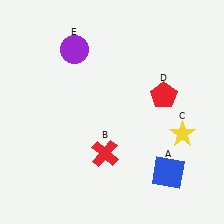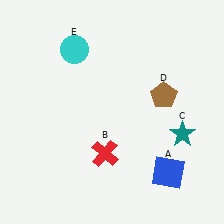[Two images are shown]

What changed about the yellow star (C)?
In Image 1, C is yellow. In Image 2, it changed to teal.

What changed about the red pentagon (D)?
In Image 1, D is red. In Image 2, it changed to brown.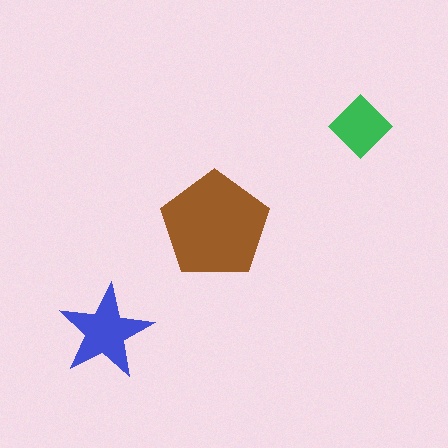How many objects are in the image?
There are 3 objects in the image.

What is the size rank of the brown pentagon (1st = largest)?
1st.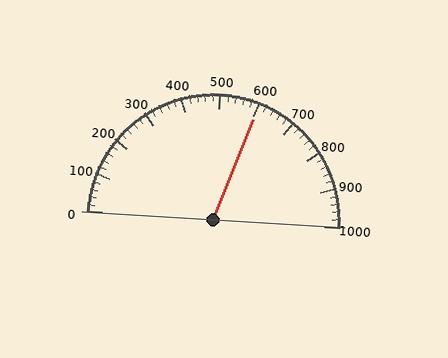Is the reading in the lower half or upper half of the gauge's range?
The reading is in the upper half of the range (0 to 1000).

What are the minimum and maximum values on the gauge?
The gauge ranges from 0 to 1000.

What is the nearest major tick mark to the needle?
The nearest major tick mark is 600.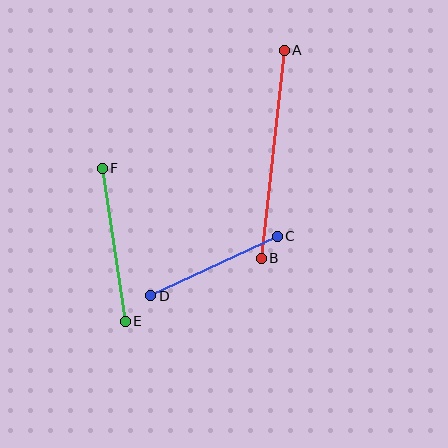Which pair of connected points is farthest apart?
Points A and B are farthest apart.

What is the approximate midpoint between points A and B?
The midpoint is at approximately (273, 154) pixels.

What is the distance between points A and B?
The distance is approximately 209 pixels.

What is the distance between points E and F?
The distance is approximately 154 pixels.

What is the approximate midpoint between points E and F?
The midpoint is at approximately (114, 245) pixels.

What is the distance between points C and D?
The distance is approximately 140 pixels.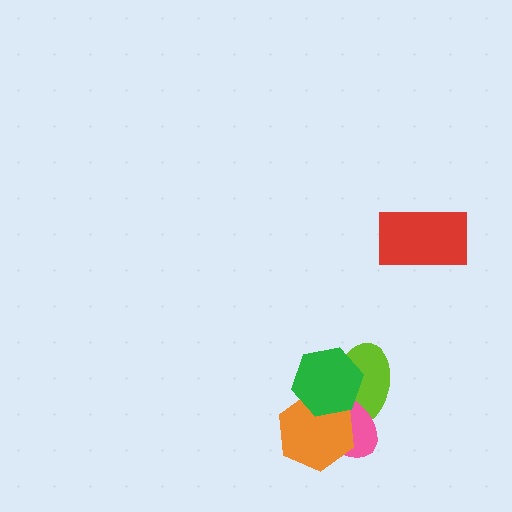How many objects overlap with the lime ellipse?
3 objects overlap with the lime ellipse.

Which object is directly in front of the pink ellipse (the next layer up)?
The orange hexagon is directly in front of the pink ellipse.